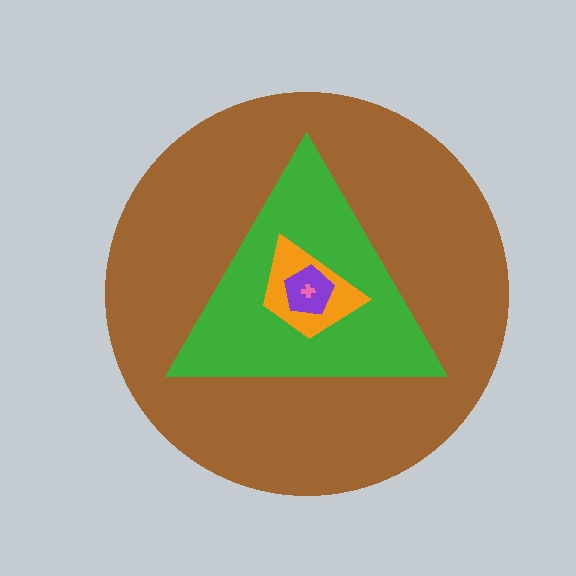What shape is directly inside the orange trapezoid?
The purple pentagon.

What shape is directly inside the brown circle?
The green triangle.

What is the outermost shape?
The brown circle.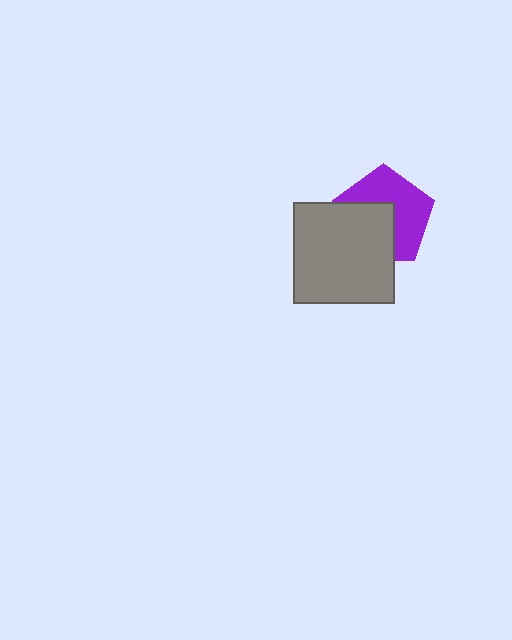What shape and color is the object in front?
The object in front is a gray square.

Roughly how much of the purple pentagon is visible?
About half of it is visible (roughly 54%).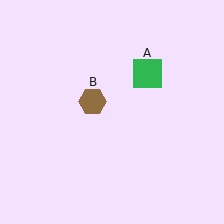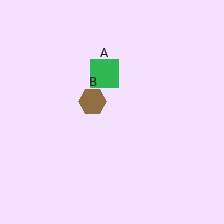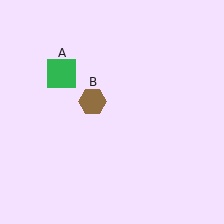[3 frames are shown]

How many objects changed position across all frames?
1 object changed position: green square (object A).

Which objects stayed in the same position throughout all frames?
Brown hexagon (object B) remained stationary.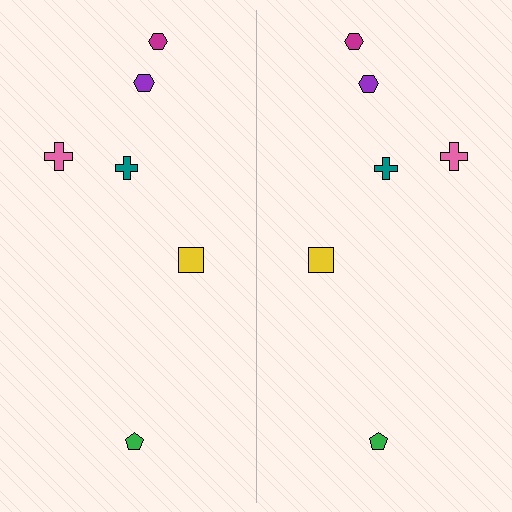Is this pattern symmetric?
Yes, this pattern has bilateral (reflection) symmetry.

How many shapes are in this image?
There are 12 shapes in this image.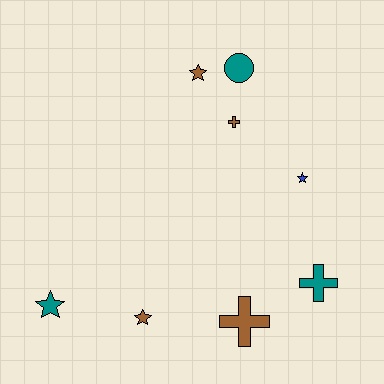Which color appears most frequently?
Brown, with 4 objects.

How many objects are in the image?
There are 8 objects.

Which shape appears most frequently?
Star, with 4 objects.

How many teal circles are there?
There is 1 teal circle.